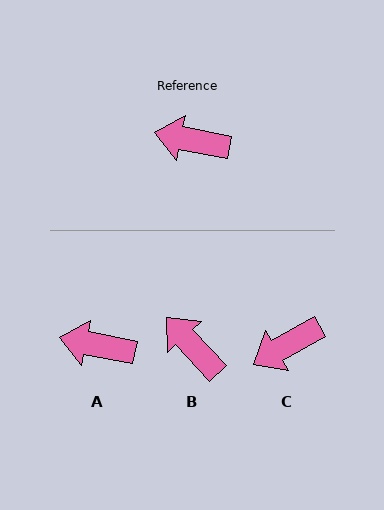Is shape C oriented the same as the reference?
No, it is off by about 41 degrees.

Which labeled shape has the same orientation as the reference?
A.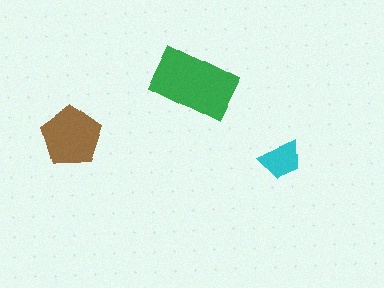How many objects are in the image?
There are 3 objects in the image.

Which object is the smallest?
The cyan trapezoid.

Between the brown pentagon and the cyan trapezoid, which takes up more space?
The brown pentagon.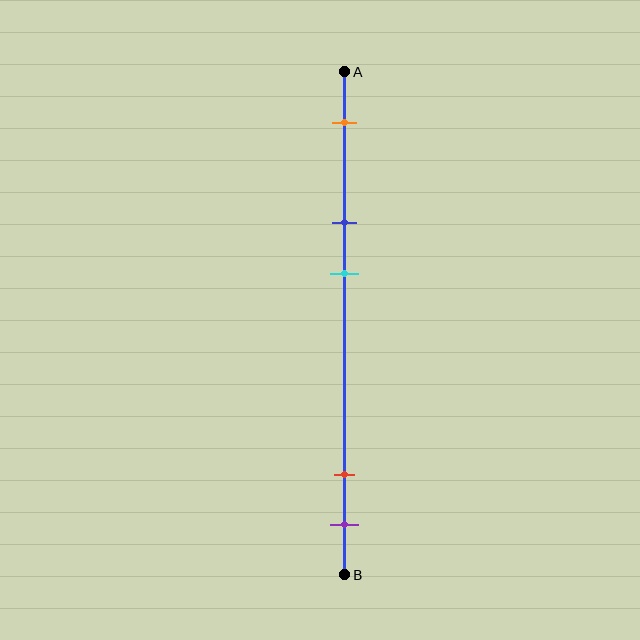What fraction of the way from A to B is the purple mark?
The purple mark is approximately 90% (0.9) of the way from A to B.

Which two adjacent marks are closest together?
The red and purple marks are the closest adjacent pair.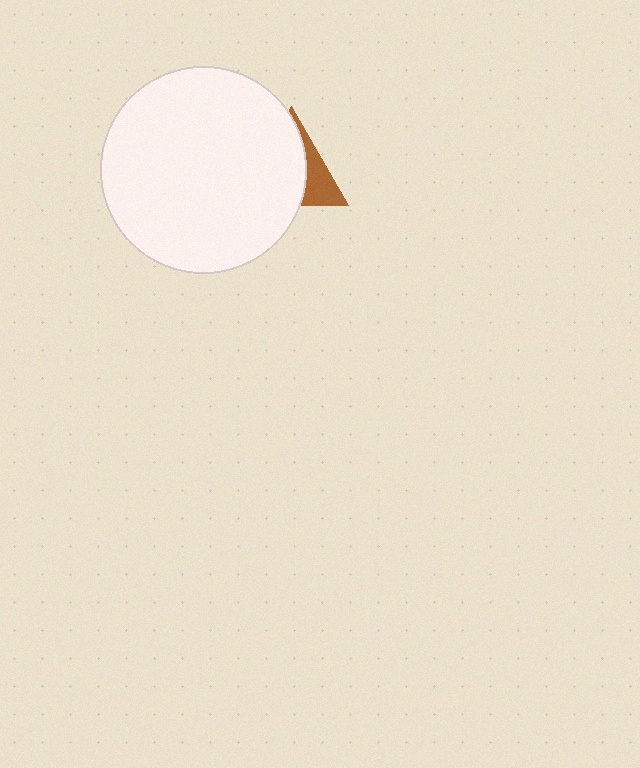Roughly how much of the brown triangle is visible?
A small part of it is visible (roughly 32%).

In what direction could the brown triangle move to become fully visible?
The brown triangle could move right. That would shift it out from behind the white circle entirely.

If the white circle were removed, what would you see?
You would see the complete brown triangle.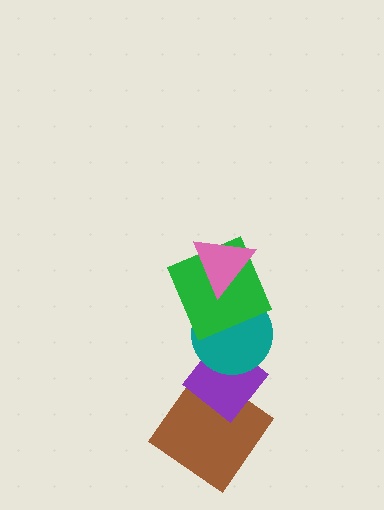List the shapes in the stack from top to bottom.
From top to bottom: the pink triangle, the green square, the teal circle, the purple diamond, the brown diamond.